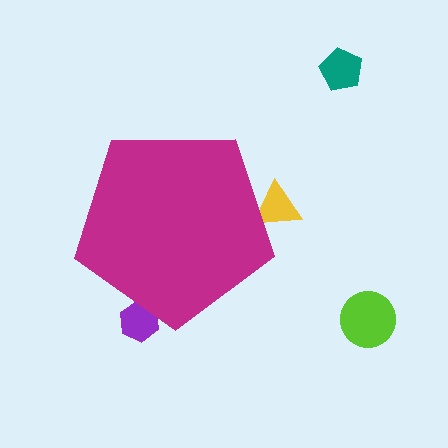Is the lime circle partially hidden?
No, the lime circle is fully visible.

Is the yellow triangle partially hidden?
Yes, the yellow triangle is partially hidden behind the magenta pentagon.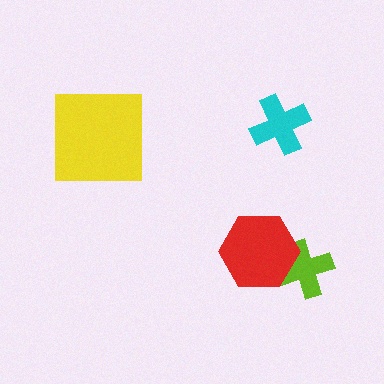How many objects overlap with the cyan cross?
0 objects overlap with the cyan cross.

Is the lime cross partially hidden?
Yes, it is partially covered by another shape.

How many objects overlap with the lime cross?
1 object overlaps with the lime cross.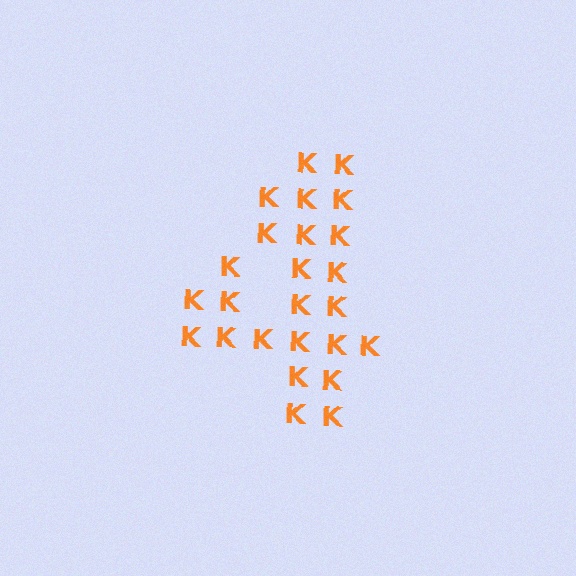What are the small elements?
The small elements are letter K's.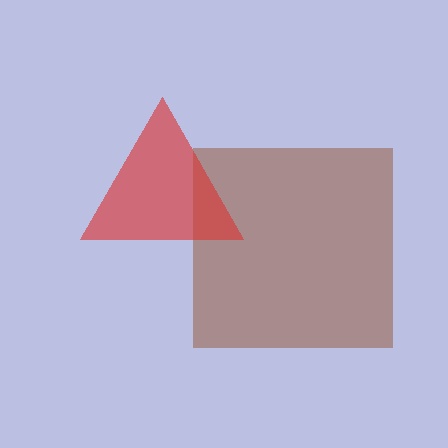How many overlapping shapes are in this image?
There are 2 overlapping shapes in the image.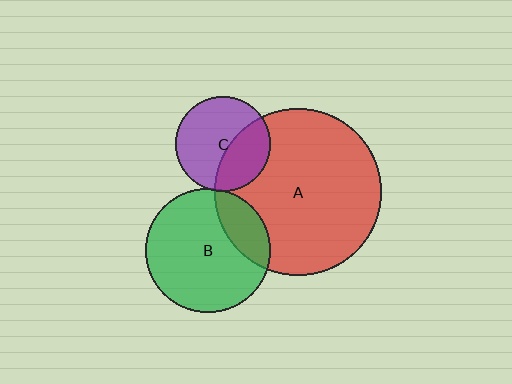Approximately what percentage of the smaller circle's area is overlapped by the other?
Approximately 35%.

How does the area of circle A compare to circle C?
Approximately 3.1 times.